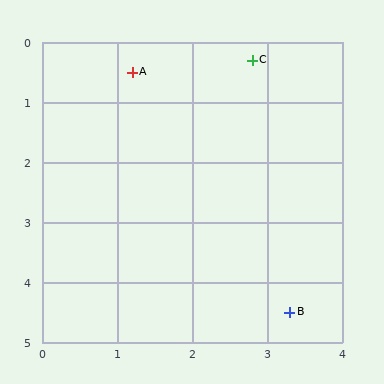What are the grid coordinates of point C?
Point C is at approximately (2.8, 0.3).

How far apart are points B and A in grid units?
Points B and A are about 4.5 grid units apart.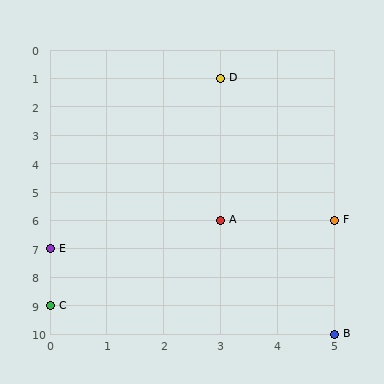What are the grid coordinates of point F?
Point F is at grid coordinates (5, 6).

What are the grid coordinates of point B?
Point B is at grid coordinates (5, 10).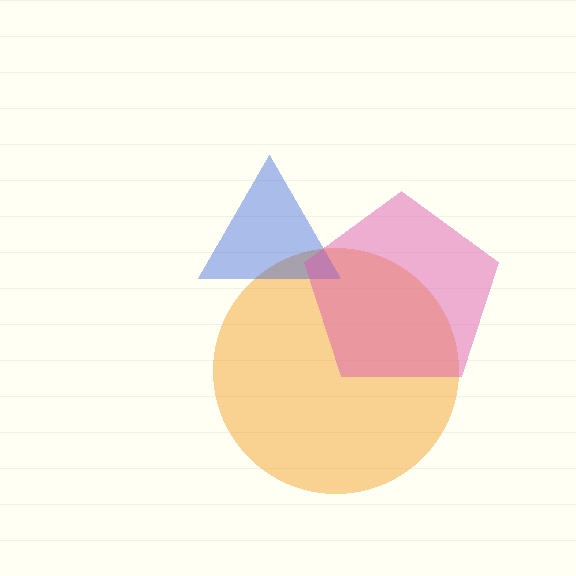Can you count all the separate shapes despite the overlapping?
Yes, there are 3 separate shapes.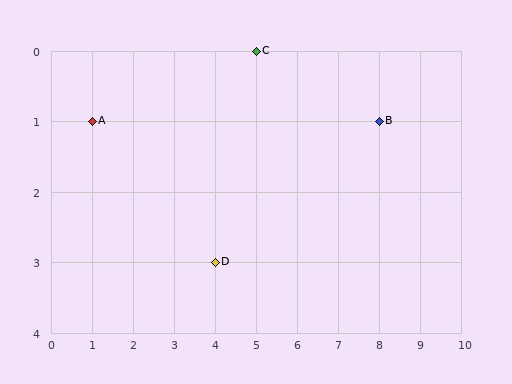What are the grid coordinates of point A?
Point A is at grid coordinates (1, 1).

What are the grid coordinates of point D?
Point D is at grid coordinates (4, 3).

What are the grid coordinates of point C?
Point C is at grid coordinates (5, 0).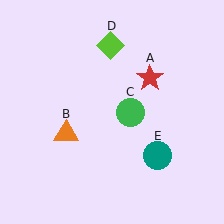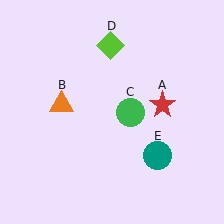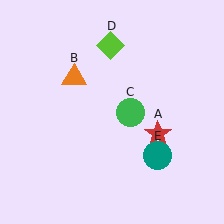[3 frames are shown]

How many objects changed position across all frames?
2 objects changed position: red star (object A), orange triangle (object B).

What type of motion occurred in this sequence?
The red star (object A), orange triangle (object B) rotated clockwise around the center of the scene.